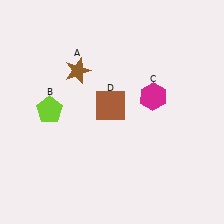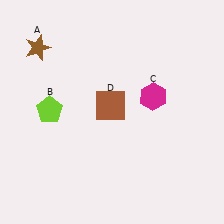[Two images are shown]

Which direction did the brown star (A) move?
The brown star (A) moved left.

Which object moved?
The brown star (A) moved left.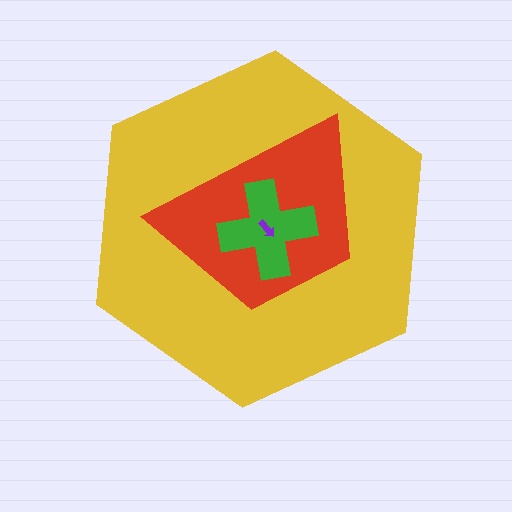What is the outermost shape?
The yellow hexagon.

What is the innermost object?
The purple arrow.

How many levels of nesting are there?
4.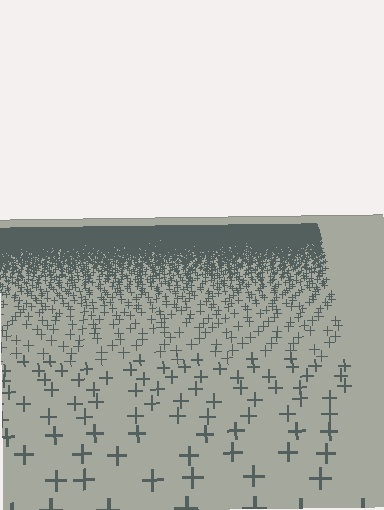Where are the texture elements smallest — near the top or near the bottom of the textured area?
Near the top.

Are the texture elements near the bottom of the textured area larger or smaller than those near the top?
Larger. Near the bottom, elements are closer to the viewer and appear at a bigger on-screen size.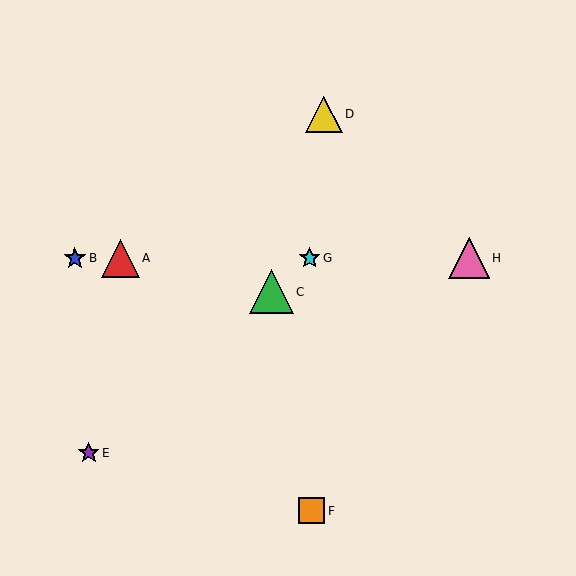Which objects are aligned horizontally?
Objects A, B, G, H are aligned horizontally.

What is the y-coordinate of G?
Object G is at y≈258.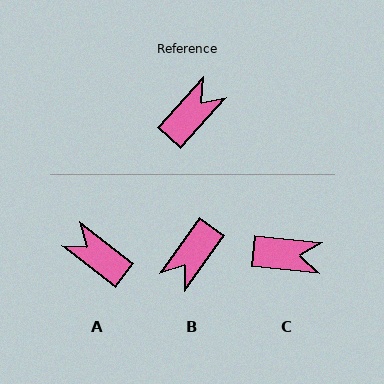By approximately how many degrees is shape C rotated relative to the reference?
Approximately 54 degrees clockwise.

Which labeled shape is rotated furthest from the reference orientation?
B, about 174 degrees away.